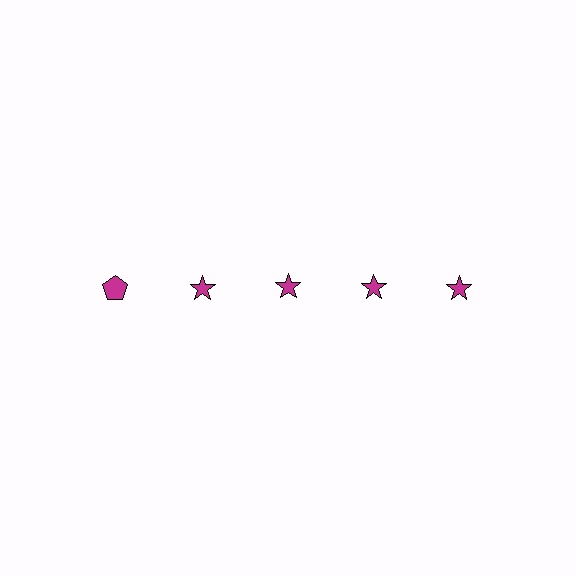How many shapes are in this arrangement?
There are 5 shapes arranged in a grid pattern.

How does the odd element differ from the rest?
It has a different shape: pentagon instead of star.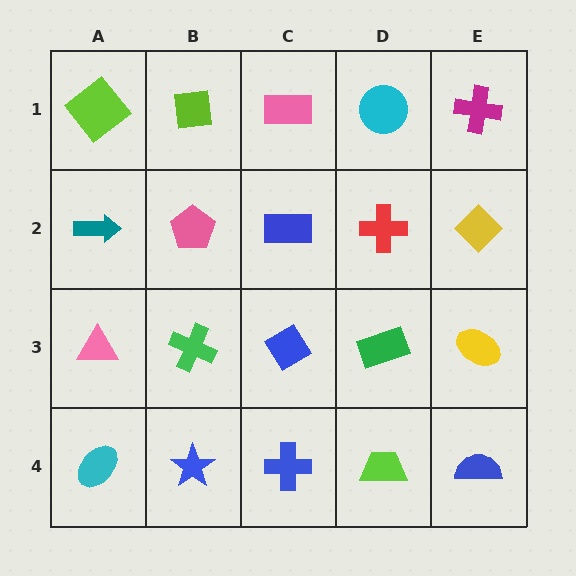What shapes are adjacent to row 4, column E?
A yellow ellipse (row 3, column E), a lime trapezoid (row 4, column D).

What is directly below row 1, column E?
A yellow diamond.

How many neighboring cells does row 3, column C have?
4.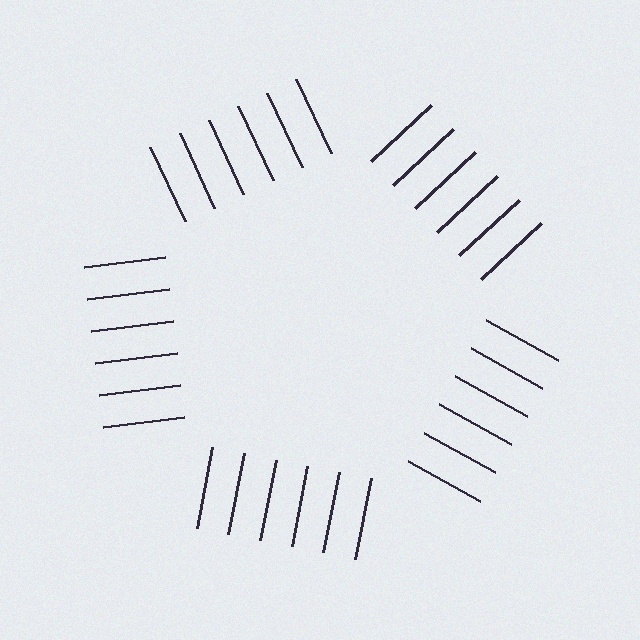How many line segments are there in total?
30 — 6 along each of the 5 edges.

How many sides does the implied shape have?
5 sides — the line-ends trace a pentagon.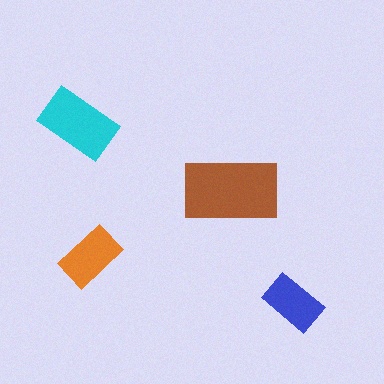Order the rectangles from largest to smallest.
the brown one, the cyan one, the orange one, the blue one.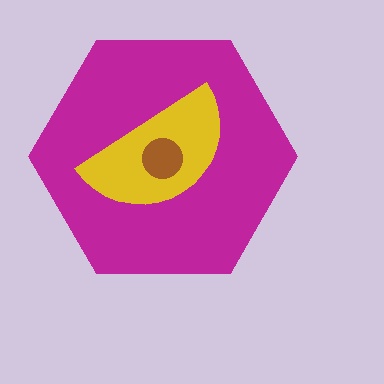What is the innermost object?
The brown circle.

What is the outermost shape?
The magenta hexagon.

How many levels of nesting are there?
3.